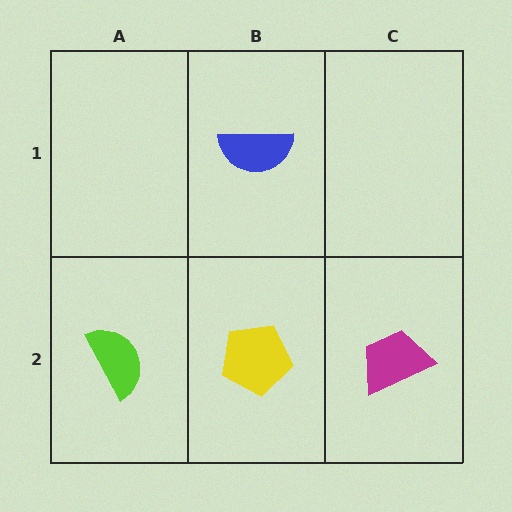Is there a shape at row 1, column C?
No, that cell is empty.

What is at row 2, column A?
A lime semicircle.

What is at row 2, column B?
A yellow pentagon.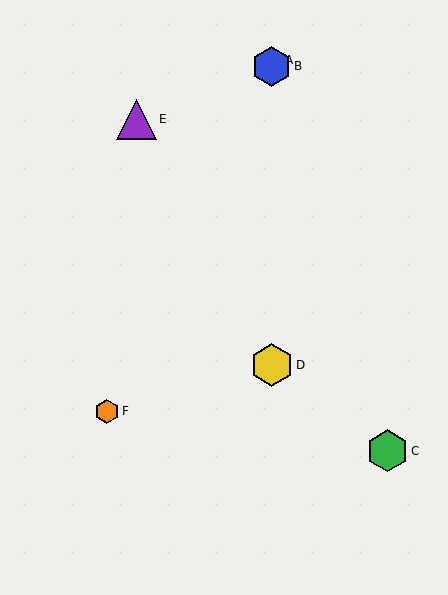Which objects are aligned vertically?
Objects A, B, D are aligned vertically.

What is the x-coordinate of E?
Object E is at x≈136.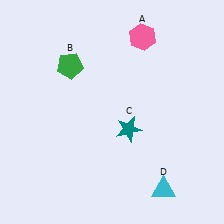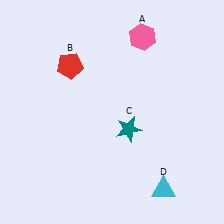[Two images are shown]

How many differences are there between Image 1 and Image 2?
There is 1 difference between the two images.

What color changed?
The pentagon (B) changed from green in Image 1 to red in Image 2.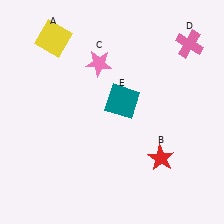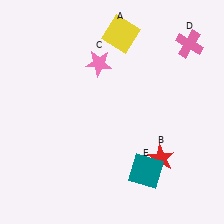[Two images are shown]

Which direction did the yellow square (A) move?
The yellow square (A) moved right.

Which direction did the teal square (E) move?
The teal square (E) moved down.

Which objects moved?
The objects that moved are: the yellow square (A), the teal square (E).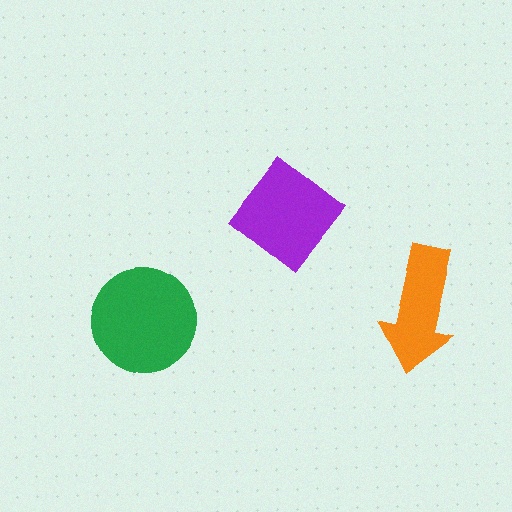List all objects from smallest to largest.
The orange arrow, the purple diamond, the green circle.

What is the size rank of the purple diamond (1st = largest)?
2nd.